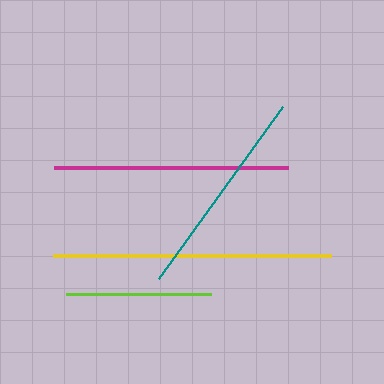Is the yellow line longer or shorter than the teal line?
The yellow line is longer than the teal line.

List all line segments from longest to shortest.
From longest to shortest: yellow, magenta, teal, lime.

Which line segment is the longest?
The yellow line is the longest at approximately 278 pixels.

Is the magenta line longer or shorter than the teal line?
The magenta line is longer than the teal line.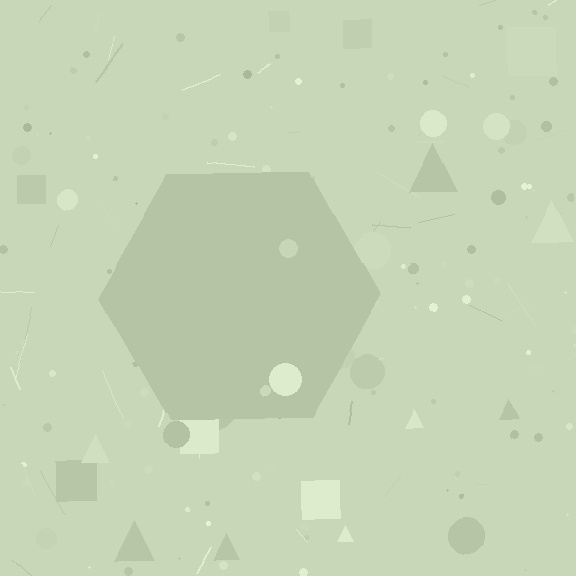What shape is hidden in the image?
A hexagon is hidden in the image.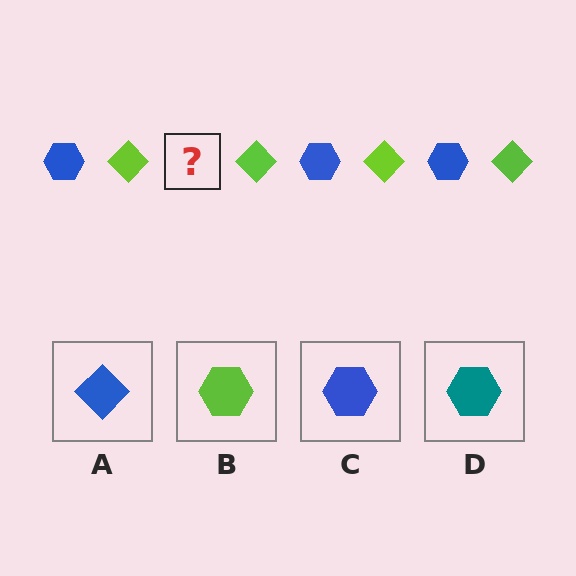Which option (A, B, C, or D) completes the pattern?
C.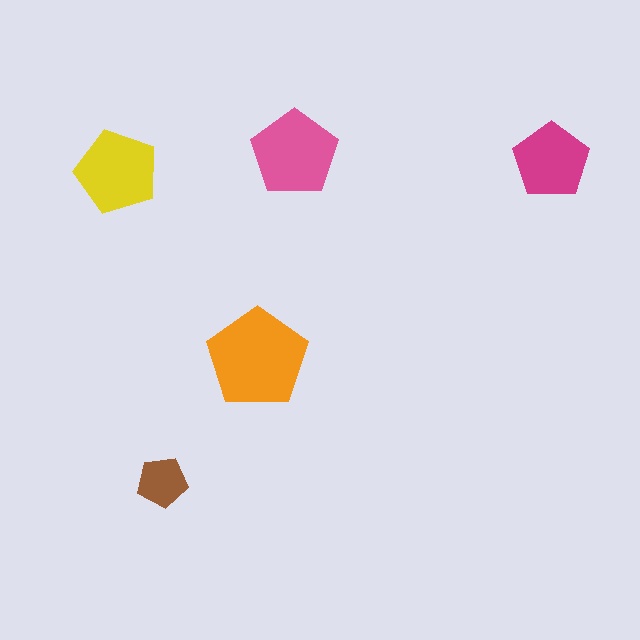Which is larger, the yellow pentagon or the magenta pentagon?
The yellow one.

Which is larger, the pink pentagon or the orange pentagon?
The orange one.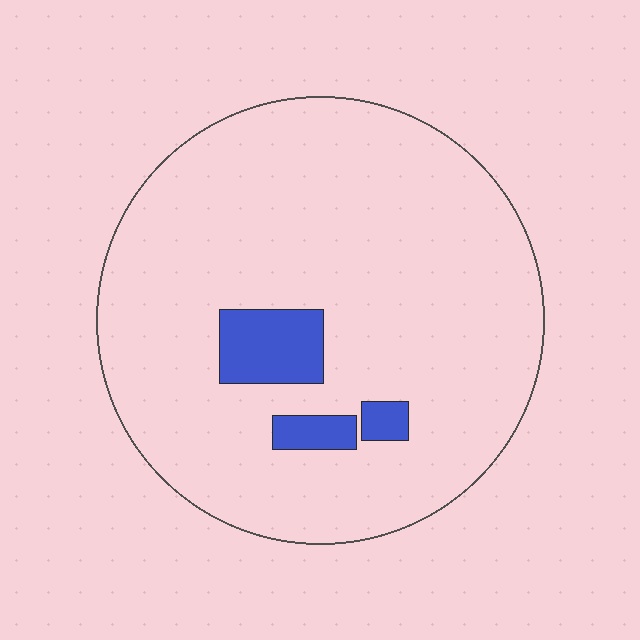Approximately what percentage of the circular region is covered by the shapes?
Approximately 10%.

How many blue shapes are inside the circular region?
3.